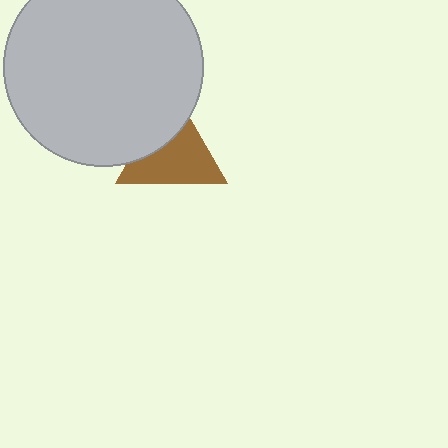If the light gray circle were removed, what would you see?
You would see the complete brown triangle.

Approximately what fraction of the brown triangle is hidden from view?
Roughly 34% of the brown triangle is hidden behind the light gray circle.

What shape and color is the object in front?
The object in front is a light gray circle.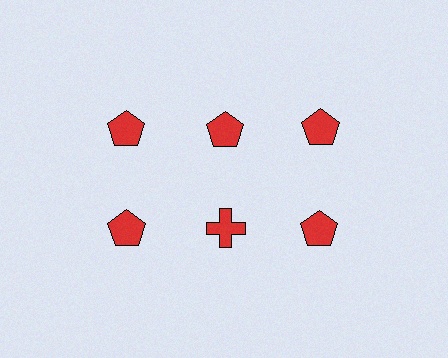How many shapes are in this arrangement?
There are 6 shapes arranged in a grid pattern.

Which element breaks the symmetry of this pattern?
The red cross in the second row, second from left column breaks the symmetry. All other shapes are red pentagons.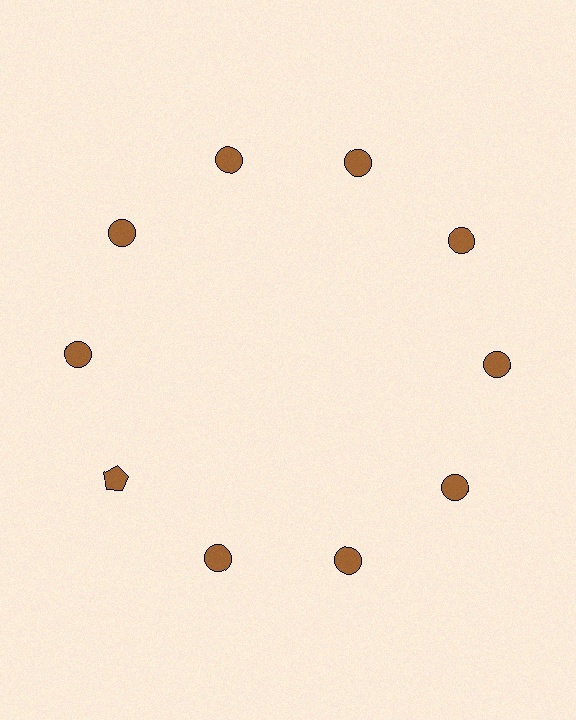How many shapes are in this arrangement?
There are 10 shapes arranged in a ring pattern.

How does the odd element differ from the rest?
It has a different shape: pentagon instead of circle.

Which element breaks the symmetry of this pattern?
The brown pentagon at roughly the 8 o'clock position breaks the symmetry. All other shapes are brown circles.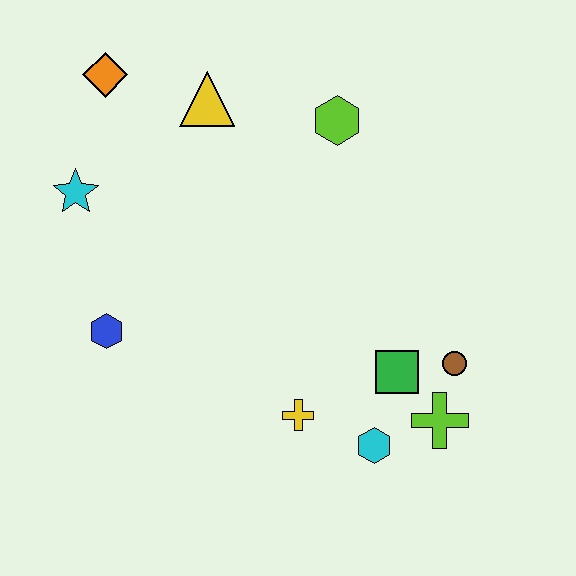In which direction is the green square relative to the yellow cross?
The green square is to the right of the yellow cross.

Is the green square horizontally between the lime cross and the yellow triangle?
Yes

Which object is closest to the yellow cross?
The cyan hexagon is closest to the yellow cross.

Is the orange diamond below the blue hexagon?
No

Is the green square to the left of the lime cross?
Yes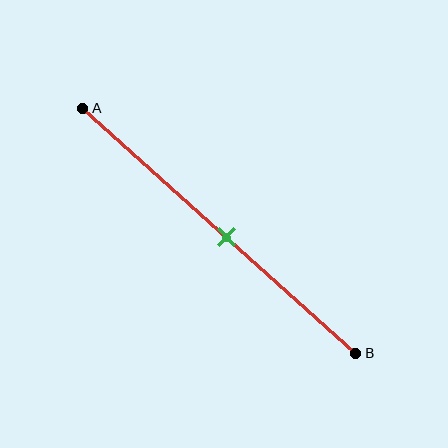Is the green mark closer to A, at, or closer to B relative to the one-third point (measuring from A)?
The green mark is closer to point B than the one-third point of segment AB.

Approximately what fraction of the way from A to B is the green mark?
The green mark is approximately 55% of the way from A to B.